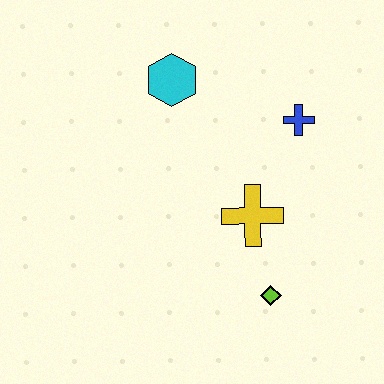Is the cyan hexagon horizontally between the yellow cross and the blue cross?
No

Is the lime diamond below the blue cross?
Yes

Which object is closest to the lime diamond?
The yellow cross is closest to the lime diamond.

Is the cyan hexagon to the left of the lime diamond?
Yes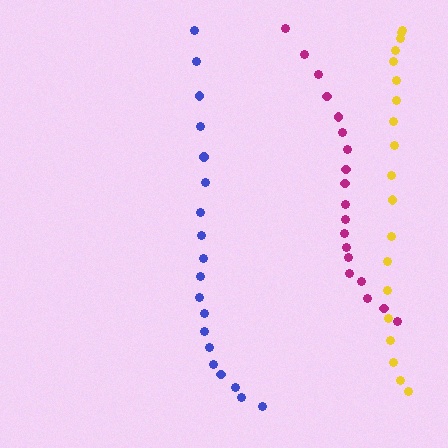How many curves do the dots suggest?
There are 3 distinct paths.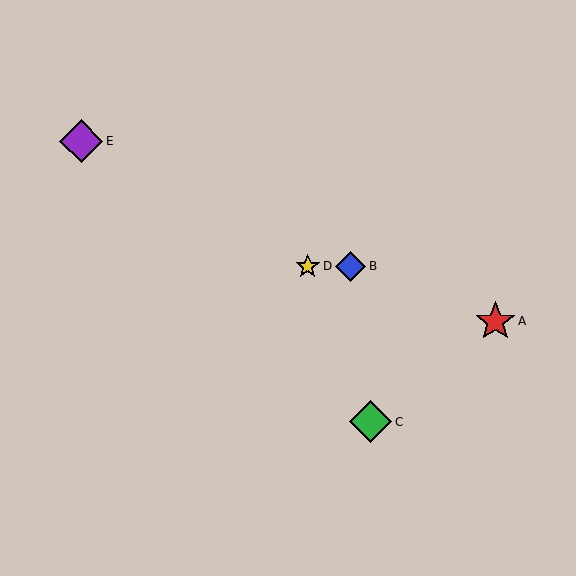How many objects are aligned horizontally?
2 objects (B, D) are aligned horizontally.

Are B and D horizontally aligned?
Yes, both are at y≈266.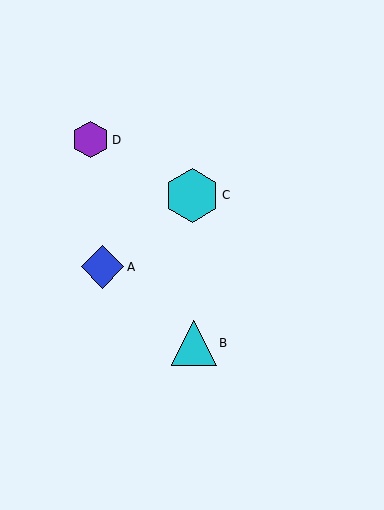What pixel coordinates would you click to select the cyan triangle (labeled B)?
Click at (194, 343) to select the cyan triangle B.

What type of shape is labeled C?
Shape C is a cyan hexagon.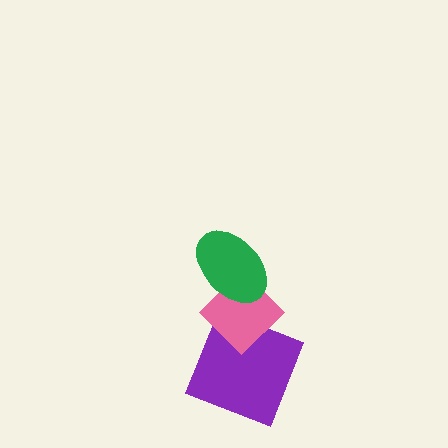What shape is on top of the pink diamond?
The green ellipse is on top of the pink diamond.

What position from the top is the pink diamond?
The pink diamond is 2nd from the top.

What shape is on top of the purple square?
The pink diamond is on top of the purple square.